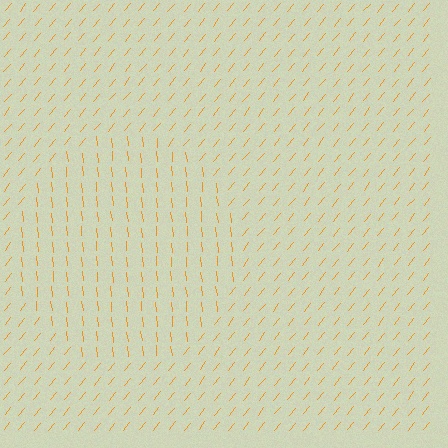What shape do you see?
I see a circle.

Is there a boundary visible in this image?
Yes, there is a texture boundary formed by a change in line orientation.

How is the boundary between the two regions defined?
The boundary is defined purely by a change in line orientation (approximately 45 degrees difference). All lines are the same color and thickness.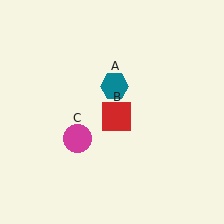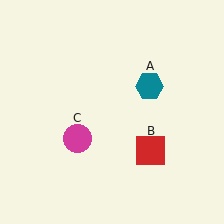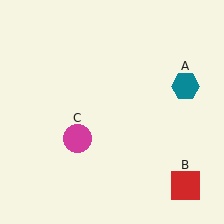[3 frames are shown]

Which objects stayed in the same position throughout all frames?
Magenta circle (object C) remained stationary.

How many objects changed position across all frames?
2 objects changed position: teal hexagon (object A), red square (object B).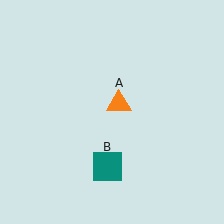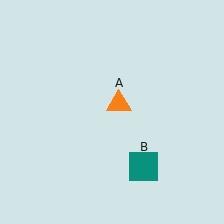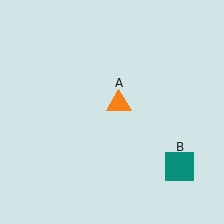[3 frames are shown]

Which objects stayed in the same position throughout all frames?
Orange triangle (object A) remained stationary.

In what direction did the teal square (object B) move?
The teal square (object B) moved right.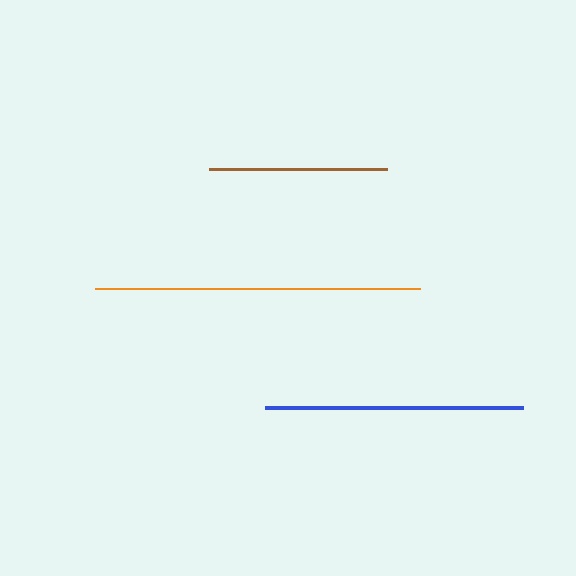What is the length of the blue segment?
The blue segment is approximately 258 pixels long.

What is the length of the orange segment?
The orange segment is approximately 325 pixels long.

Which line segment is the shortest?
The brown line is the shortest at approximately 178 pixels.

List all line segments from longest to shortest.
From longest to shortest: orange, blue, brown.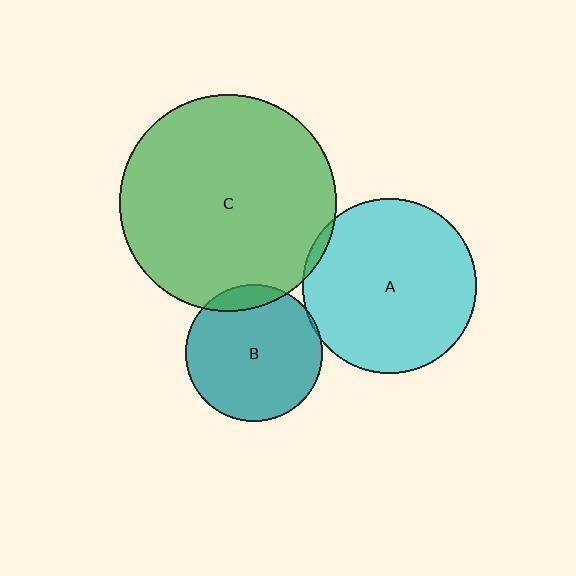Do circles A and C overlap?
Yes.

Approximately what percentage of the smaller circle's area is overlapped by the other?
Approximately 5%.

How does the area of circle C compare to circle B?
Approximately 2.5 times.